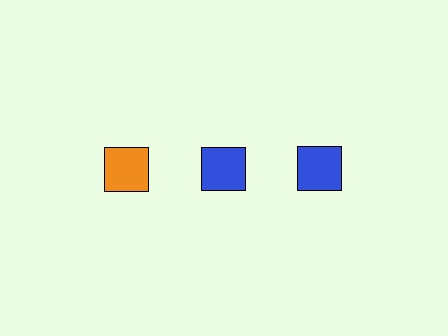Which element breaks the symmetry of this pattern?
The orange square in the top row, leftmost column breaks the symmetry. All other shapes are blue squares.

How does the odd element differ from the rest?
It has a different color: orange instead of blue.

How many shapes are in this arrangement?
There are 3 shapes arranged in a grid pattern.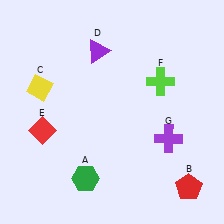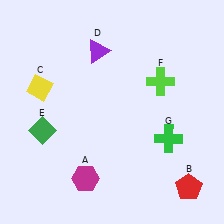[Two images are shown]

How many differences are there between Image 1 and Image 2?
There are 3 differences between the two images.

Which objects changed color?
A changed from green to magenta. E changed from red to green. G changed from purple to green.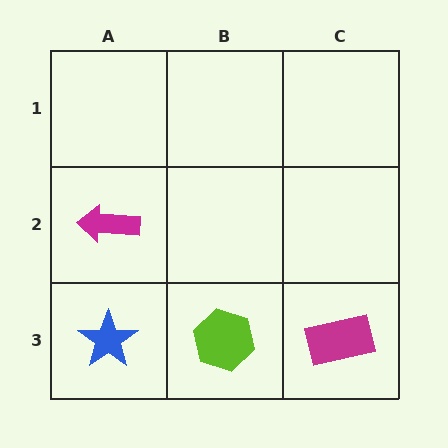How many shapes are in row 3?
3 shapes.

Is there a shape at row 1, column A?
No, that cell is empty.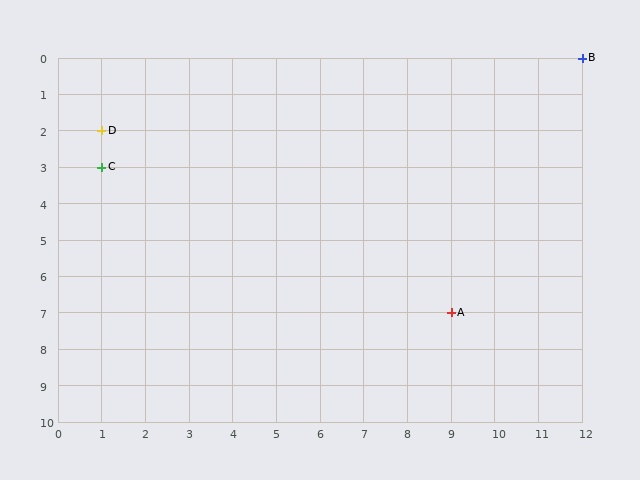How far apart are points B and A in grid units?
Points B and A are 3 columns and 7 rows apart (about 7.6 grid units diagonally).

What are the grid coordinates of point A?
Point A is at grid coordinates (9, 7).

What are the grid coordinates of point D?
Point D is at grid coordinates (1, 2).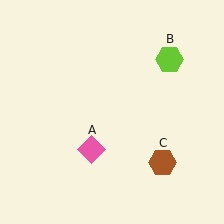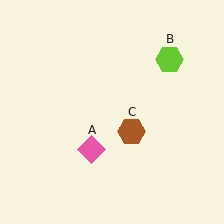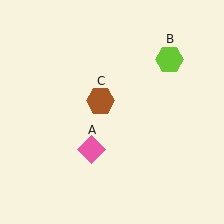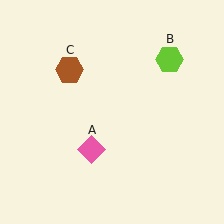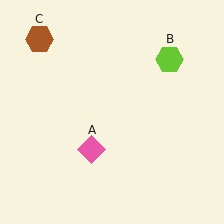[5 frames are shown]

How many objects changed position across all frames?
1 object changed position: brown hexagon (object C).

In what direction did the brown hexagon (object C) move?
The brown hexagon (object C) moved up and to the left.